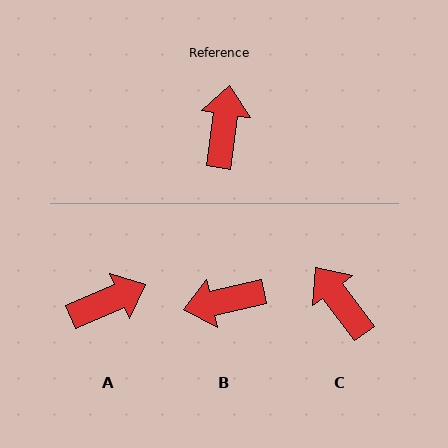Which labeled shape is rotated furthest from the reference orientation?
B, about 111 degrees away.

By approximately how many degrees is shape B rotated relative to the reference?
Approximately 111 degrees counter-clockwise.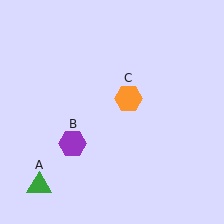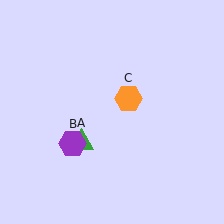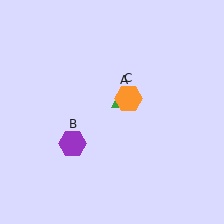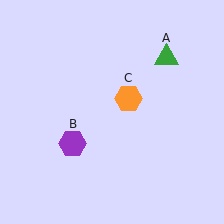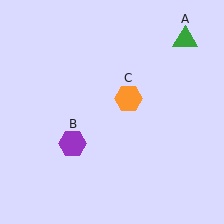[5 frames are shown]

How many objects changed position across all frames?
1 object changed position: green triangle (object A).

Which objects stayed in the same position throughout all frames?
Purple hexagon (object B) and orange hexagon (object C) remained stationary.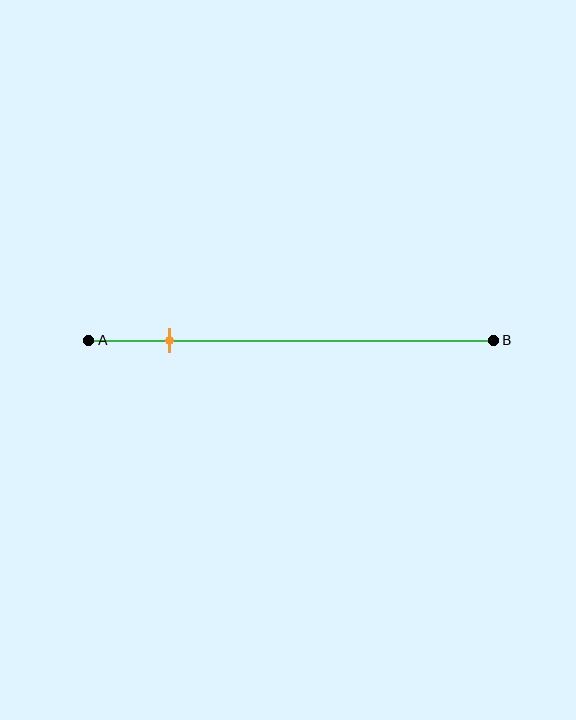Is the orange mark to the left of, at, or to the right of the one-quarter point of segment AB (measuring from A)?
The orange mark is to the left of the one-quarter point of segment AB.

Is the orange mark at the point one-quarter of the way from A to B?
No, the mark is at about 20% from A, not at the 25% one-quarter point.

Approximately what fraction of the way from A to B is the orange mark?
The orange mark is approximately 20% of the way from A to B.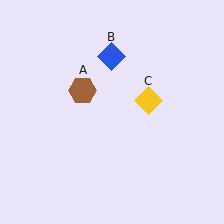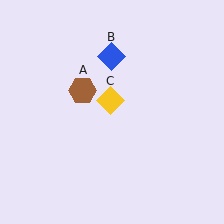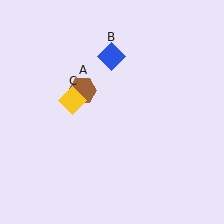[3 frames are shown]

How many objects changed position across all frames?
1 object changed position: yellow diamond (object C).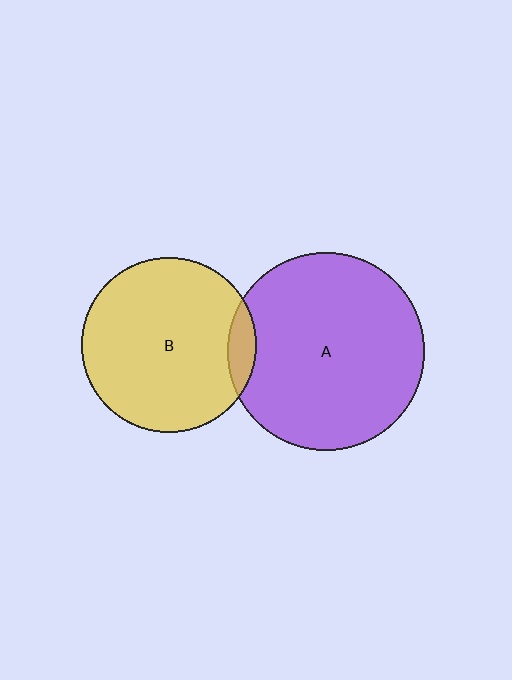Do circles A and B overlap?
Yes.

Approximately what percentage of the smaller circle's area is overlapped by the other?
Approximately 10%.